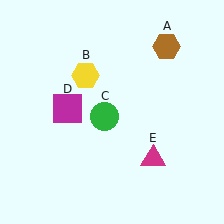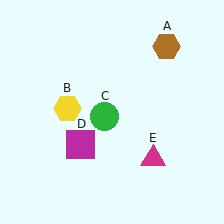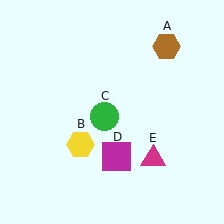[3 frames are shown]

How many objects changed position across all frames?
2 objects changed position: yellow hexagon (object B), magenta square (object D).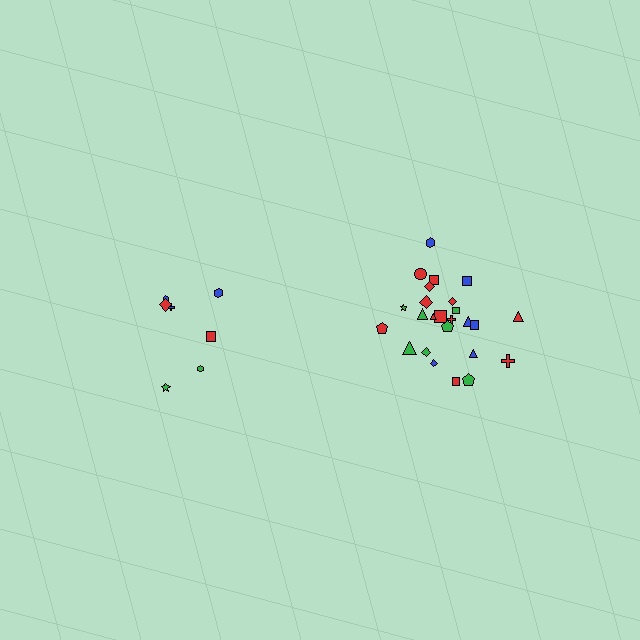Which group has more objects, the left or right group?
The right group.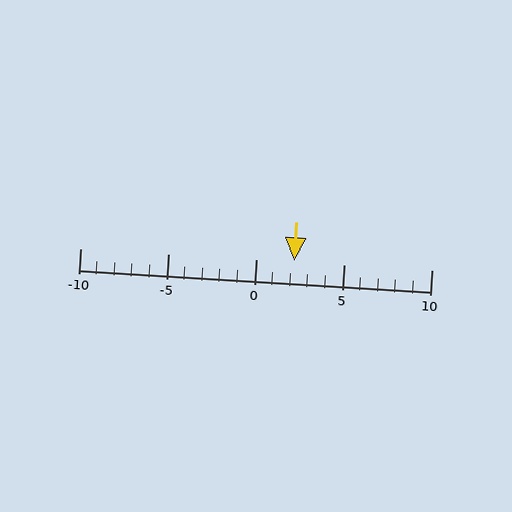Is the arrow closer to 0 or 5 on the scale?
The arrow is closer to 0.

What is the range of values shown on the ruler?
The ruler shows values from -10 to 10.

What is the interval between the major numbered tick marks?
The major tick marks are spaced 5 units apart.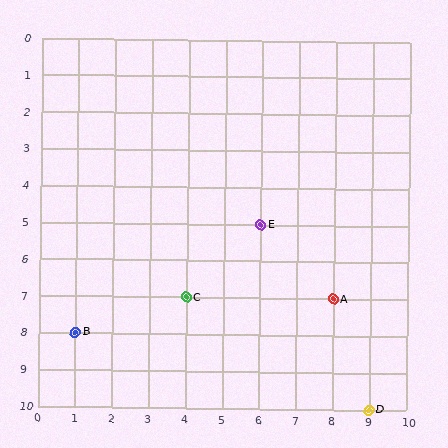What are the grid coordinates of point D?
Point D is at grid coordinates (9, 10).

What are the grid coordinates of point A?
Point A is at grid coordinates (8, 7).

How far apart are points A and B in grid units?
Points A and B are 7 columns and 1 row apart (about 7.1 grid units diagonally).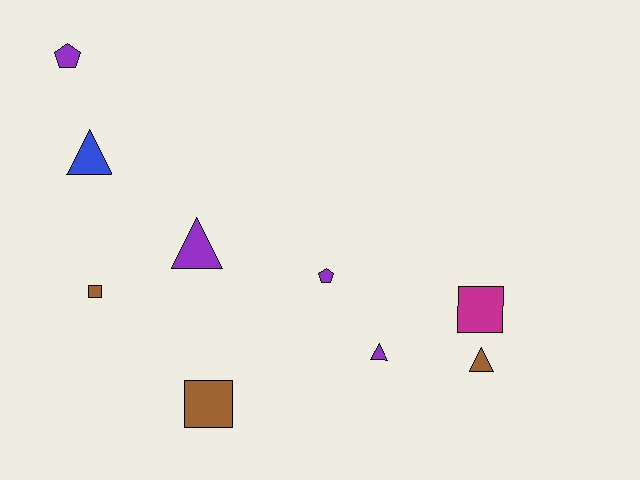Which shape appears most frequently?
Triangle, with 4 objects.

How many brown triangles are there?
There is 1 brown triangle.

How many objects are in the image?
There are 9 objects.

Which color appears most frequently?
Purple, with 4 objects.